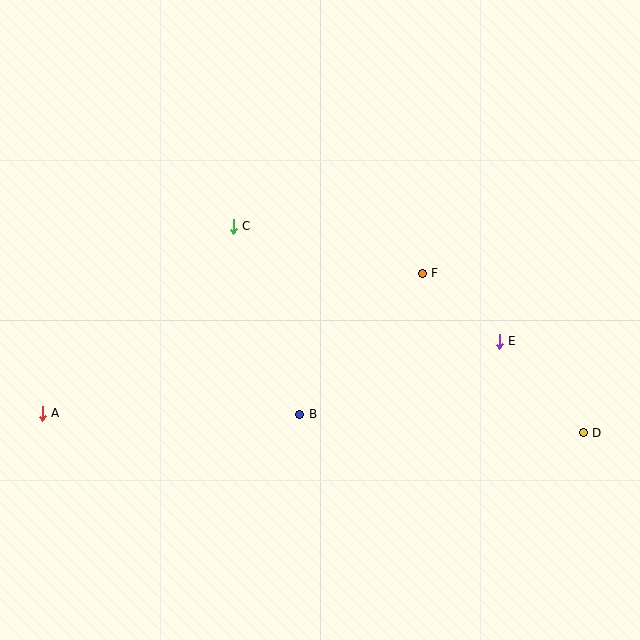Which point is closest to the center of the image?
Point B at (300, 414) is closest to the center.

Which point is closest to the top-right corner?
Point F is closest to the top-right corner.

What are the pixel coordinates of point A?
Point A is at (42, 413).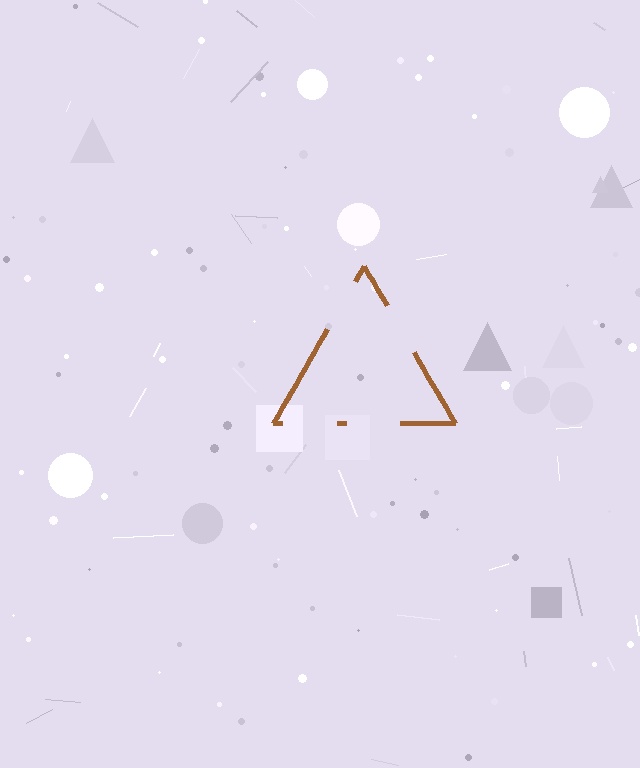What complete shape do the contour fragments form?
The contour fragments form a triangle.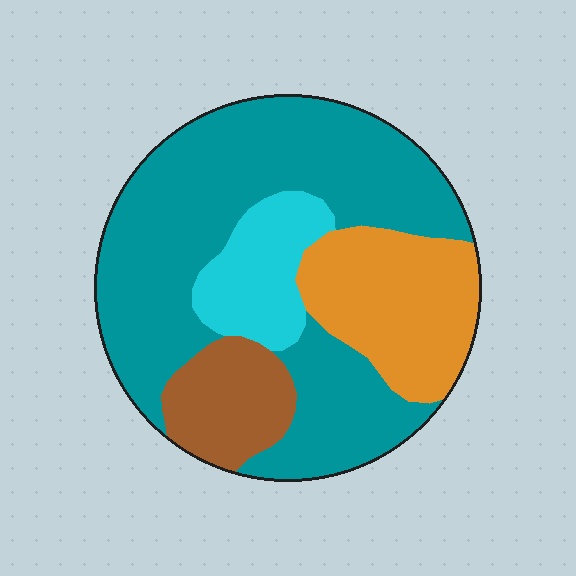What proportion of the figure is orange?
Orange takes up about one fifth (1/5) of the figure.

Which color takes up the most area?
Teal, at roughly 55%.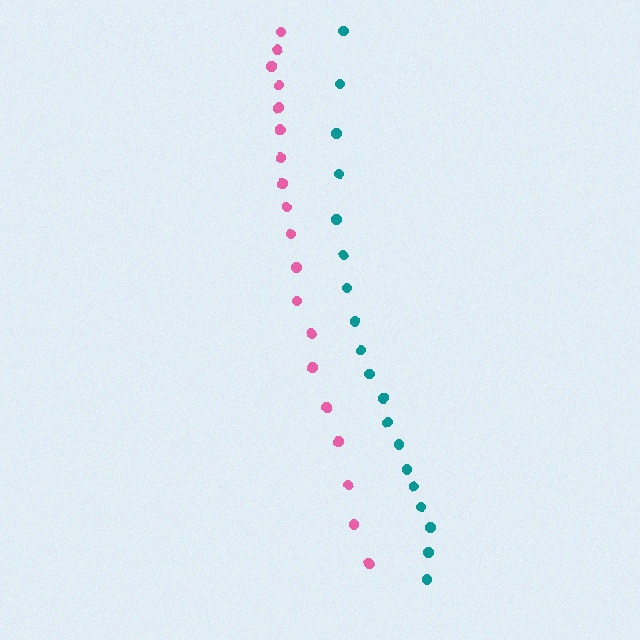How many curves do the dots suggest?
There are 2 distinct paths.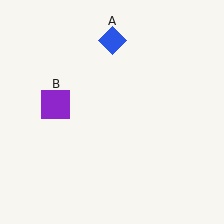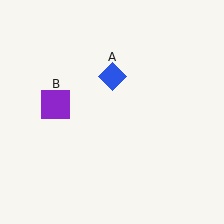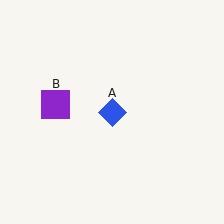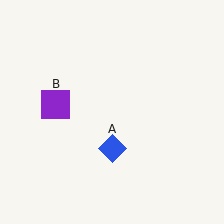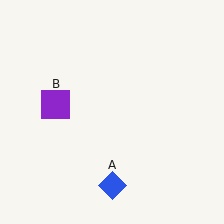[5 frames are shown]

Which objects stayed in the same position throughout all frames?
Purple square (object B) remained stationary.